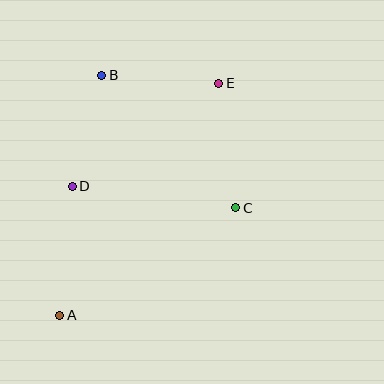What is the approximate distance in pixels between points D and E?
The distance between D and E is approximately 179 pixels.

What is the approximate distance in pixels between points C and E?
The distance between C and E is approximately 126 pixels.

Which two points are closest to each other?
Points B and D are closest to each other.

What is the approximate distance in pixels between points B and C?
The distance between B and C is approximately 188 pixels.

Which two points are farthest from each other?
Points A and E are farthest from each other.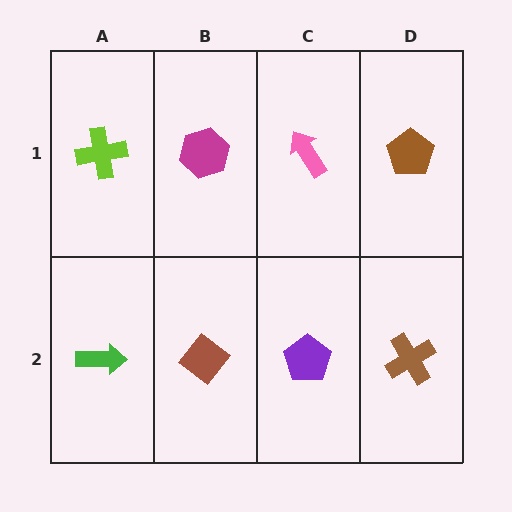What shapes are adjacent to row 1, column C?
A purple pentagon (row 2, column C), a magenta hexagon (row 1, column B), a brown pentagon (row 1, column D).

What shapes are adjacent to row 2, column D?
A brown pentagon (row 1, column D), a purple pentagon (row 2, column C).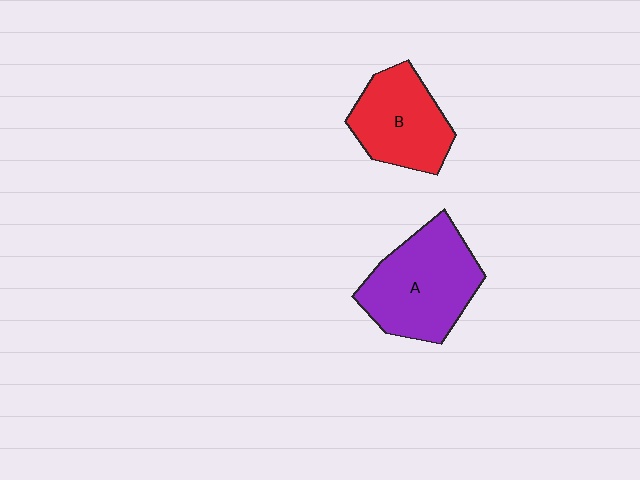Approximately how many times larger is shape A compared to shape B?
Approximately 1.3 times.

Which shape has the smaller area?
Shape B (red).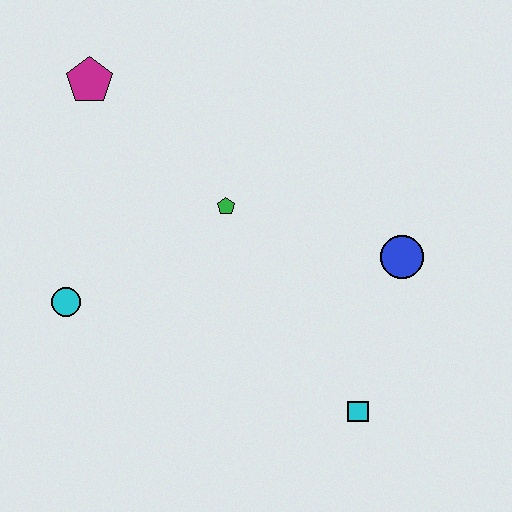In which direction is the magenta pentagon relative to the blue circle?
The magenta pentagon is to the left of the blue circle.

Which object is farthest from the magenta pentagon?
The cyan square is farthest from the magenta pentagon.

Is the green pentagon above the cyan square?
Yes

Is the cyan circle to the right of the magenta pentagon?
No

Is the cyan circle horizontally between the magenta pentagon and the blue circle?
No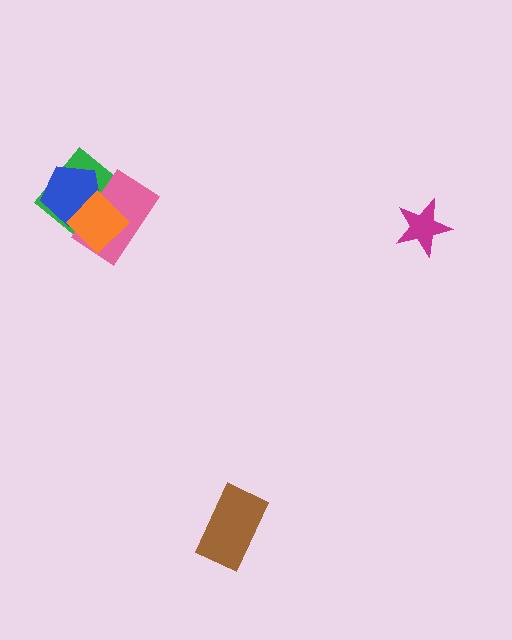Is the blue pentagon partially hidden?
Yes, it is partially covered by another shape.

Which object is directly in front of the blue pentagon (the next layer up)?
The pink rectangle is directly in front of the blue pentagon.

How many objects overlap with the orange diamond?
3 objects overlap with the orange diamond.